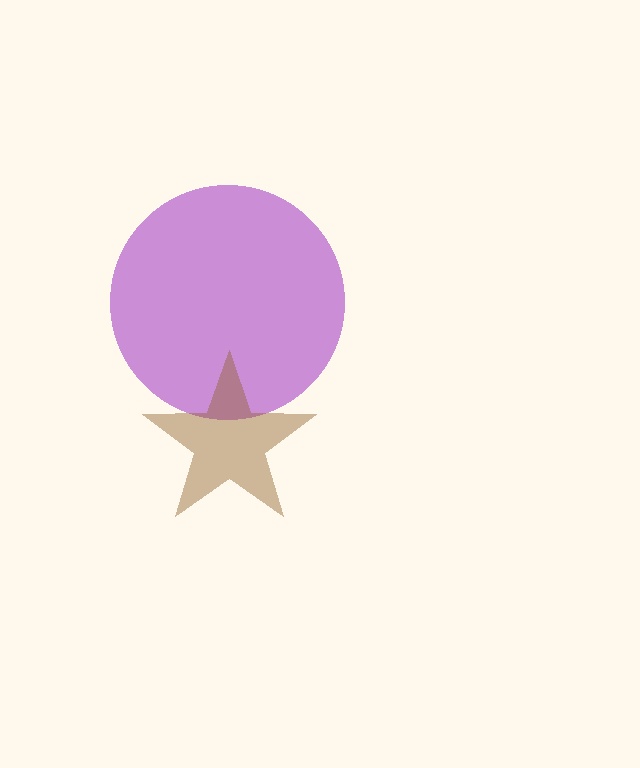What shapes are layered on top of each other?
The layered shapes are: a purple circle, a brown star.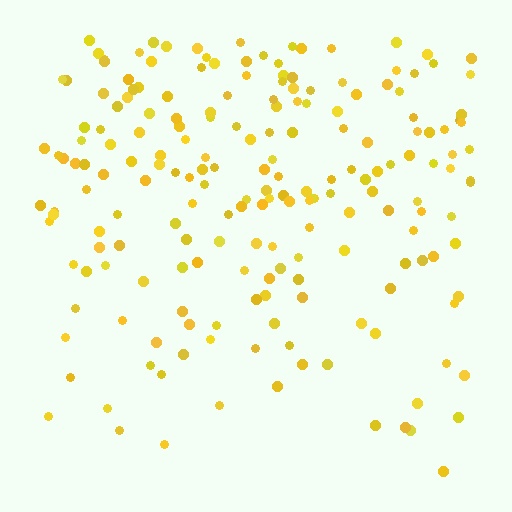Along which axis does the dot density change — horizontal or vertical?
Vertical.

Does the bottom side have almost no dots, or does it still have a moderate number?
Still a moderate number, just noticeably fewer than the top.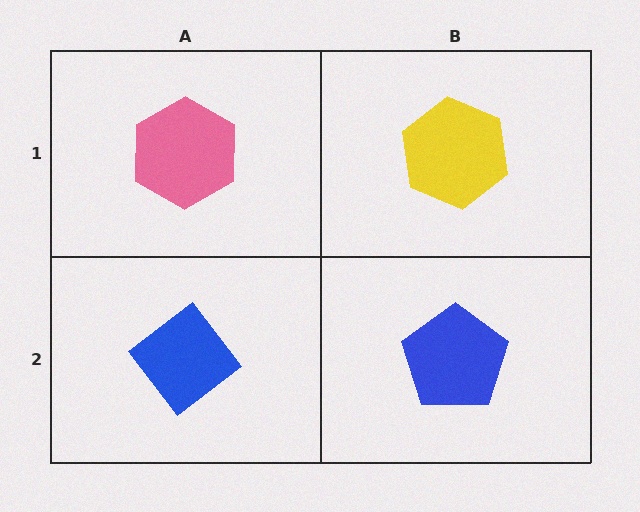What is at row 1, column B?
A yellow hexagon.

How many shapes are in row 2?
2 shapes.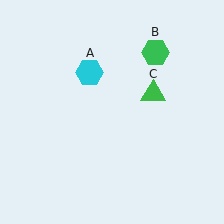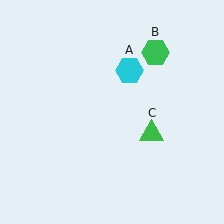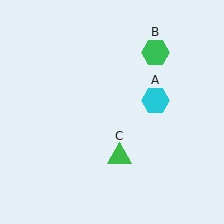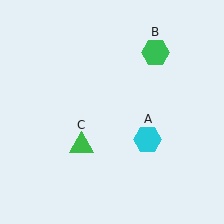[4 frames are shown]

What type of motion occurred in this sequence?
The cyan hexagon (object A), green triangle (object C) rotated clockwise around the center of the scene.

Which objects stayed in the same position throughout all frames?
Green hexagon (object B) remained stationary.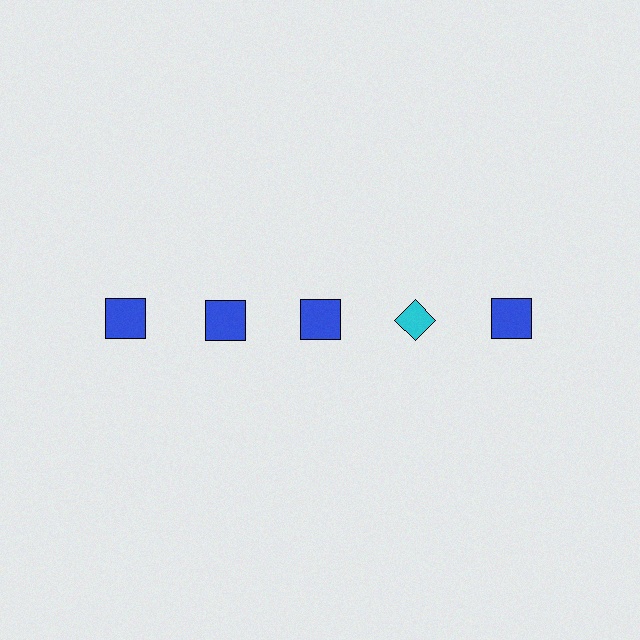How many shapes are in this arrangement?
There are 5 shapes arranged in a grid pattern.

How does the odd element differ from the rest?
It differs in both color (cyan instead of blue) and shape (diamond instead of square).